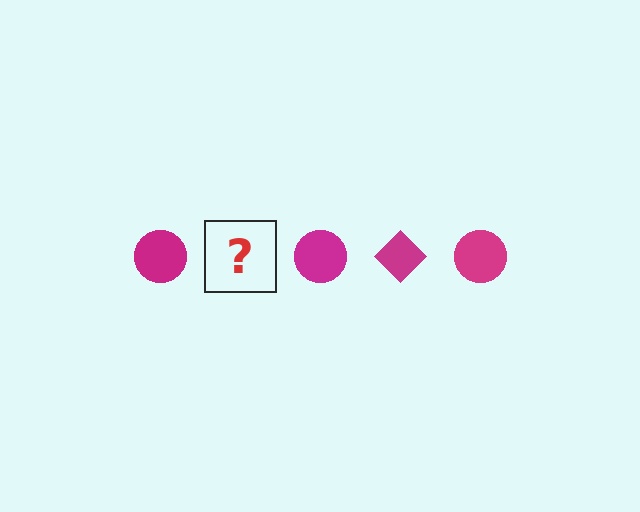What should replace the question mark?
The question mark should be replaced with a magenta diamond.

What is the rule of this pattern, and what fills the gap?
The rule is that the pattern cycles through circle, diamond shapes in magenta. The gap should be filled with a magenta diamond.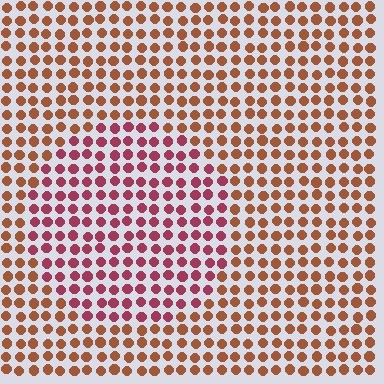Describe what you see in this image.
The image is filled with small brown elements in a uniform arrangement. A circle-shaped region is visible where the elements are tinted to a slightly different hue, forming a subtle color boundary.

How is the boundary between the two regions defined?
The boundary is defined purely by a slight shift in hue (about 37 degrees). Spacing, size, and orientation are identical on both sides.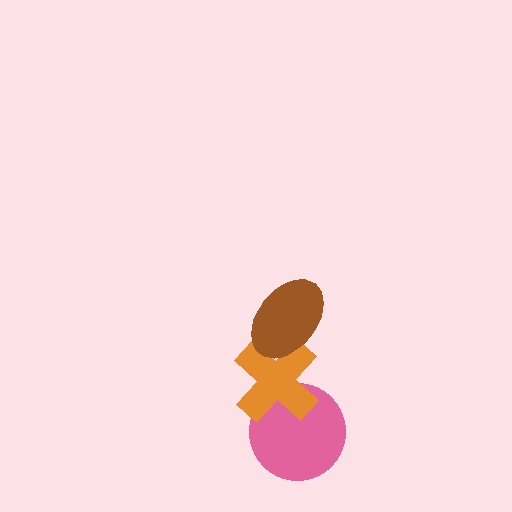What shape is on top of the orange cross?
The brown ellipse is on top of the orange cross.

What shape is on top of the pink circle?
The orange cross is on top of the pink circle.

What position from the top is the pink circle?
The pink circle is 3rd from the top.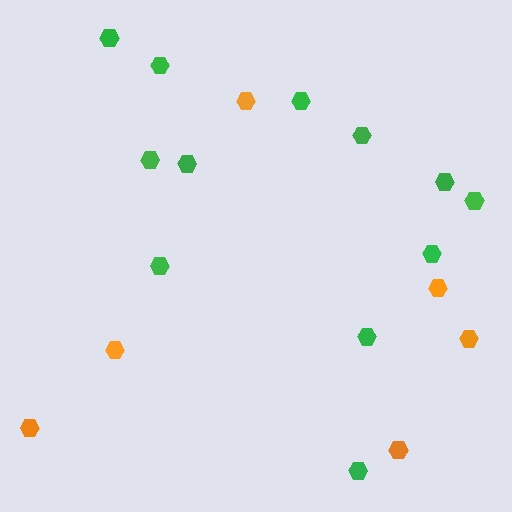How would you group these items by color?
There are 2 groups: one group of orange hexagons (6) and one group of green hexagons (12).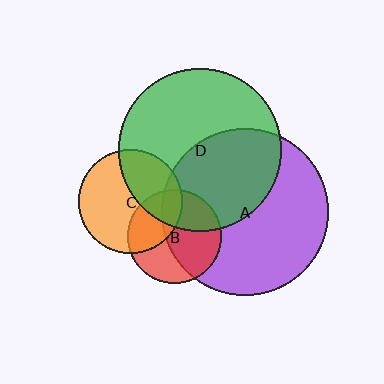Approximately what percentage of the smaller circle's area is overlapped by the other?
Approximately 30%.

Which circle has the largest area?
Circle A (purple).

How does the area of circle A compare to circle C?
Approximately 2.5 times.